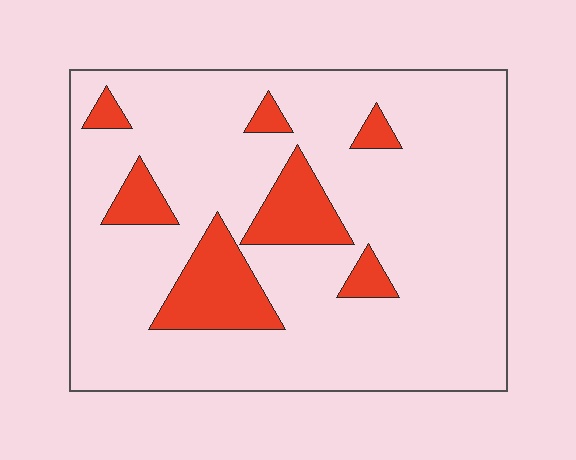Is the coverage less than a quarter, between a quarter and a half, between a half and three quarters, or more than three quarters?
Less than a quarter.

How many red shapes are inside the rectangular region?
7.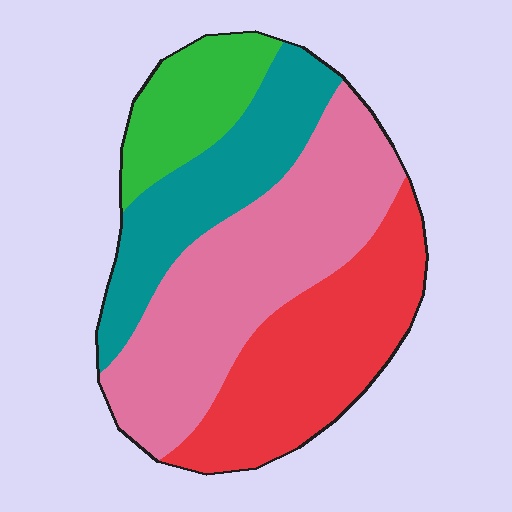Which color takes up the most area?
Pink, at roughly 40%.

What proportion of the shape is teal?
Teal takes up less than a quarter of the shape.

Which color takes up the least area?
Green, at roughly 15%.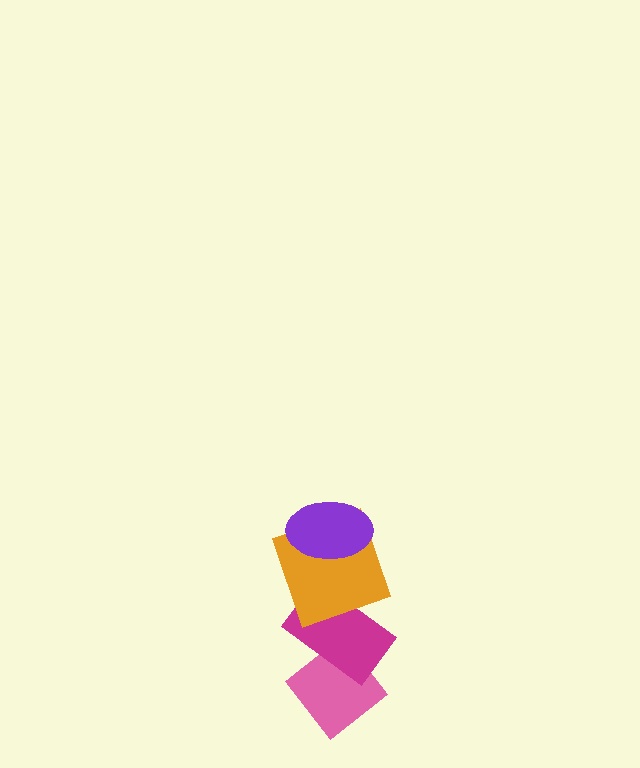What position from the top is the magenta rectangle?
The magenta rectangle is 3rd from the top.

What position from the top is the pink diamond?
The pink diamond is 4th from the top.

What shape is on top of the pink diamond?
The magenta rectangle is on top of the pink diamond.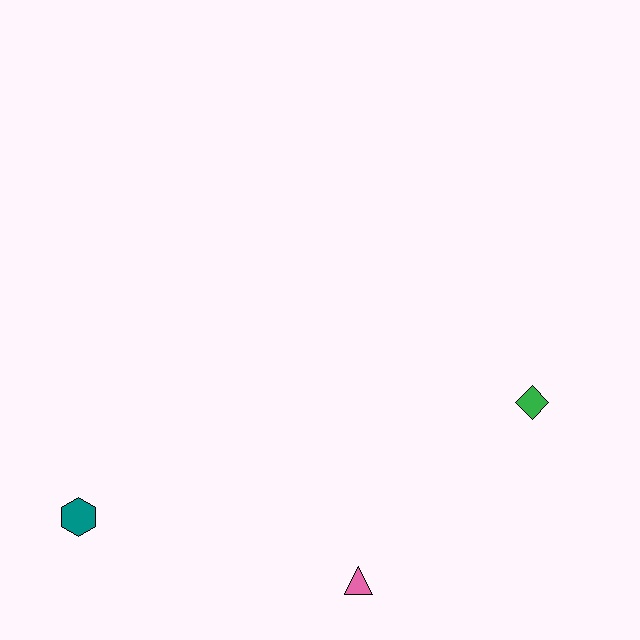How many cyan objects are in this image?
There are no cyan objects.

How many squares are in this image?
There are no squares.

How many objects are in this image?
There are 3 objects.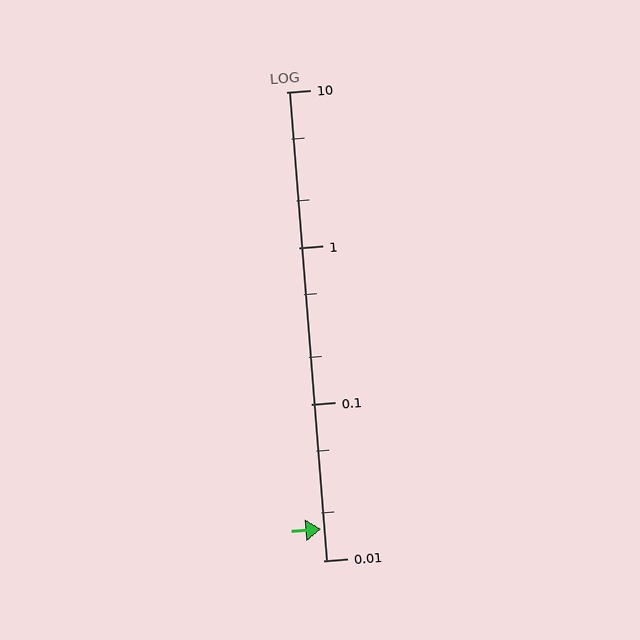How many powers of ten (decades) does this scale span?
The scale spans 3 decades, from 0.01 to 10.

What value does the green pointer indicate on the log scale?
The pointer indicates approximately 0.016.